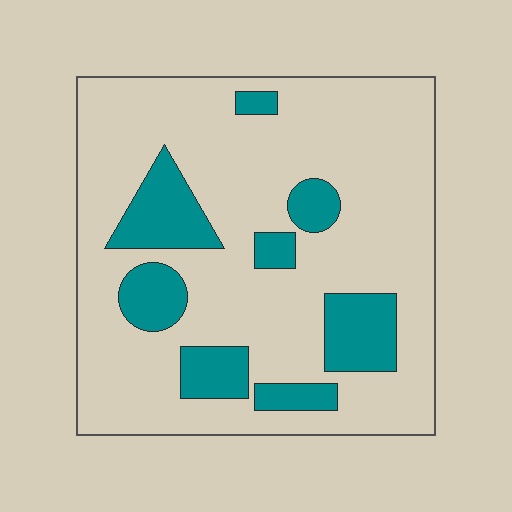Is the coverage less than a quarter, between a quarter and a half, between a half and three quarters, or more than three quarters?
Less than a quarter.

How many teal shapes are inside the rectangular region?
8.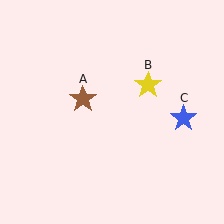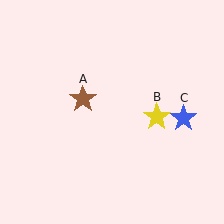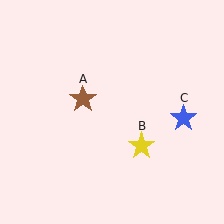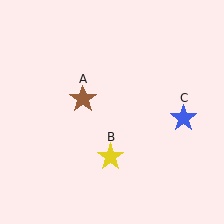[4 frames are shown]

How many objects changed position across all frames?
1 object changed position: yellow star (object B).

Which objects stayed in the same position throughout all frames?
Brown star (object A) and blue star (object C) remained stationary.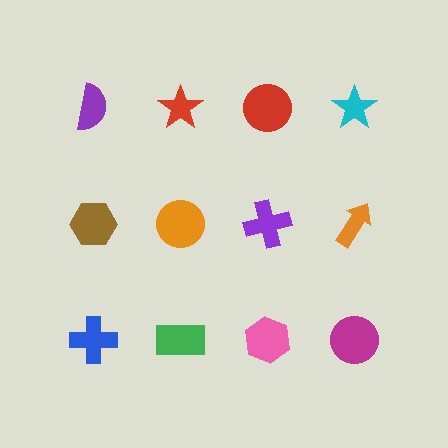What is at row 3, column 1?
A blue cross.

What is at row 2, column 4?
An orange arrow.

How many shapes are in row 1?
4 shapes.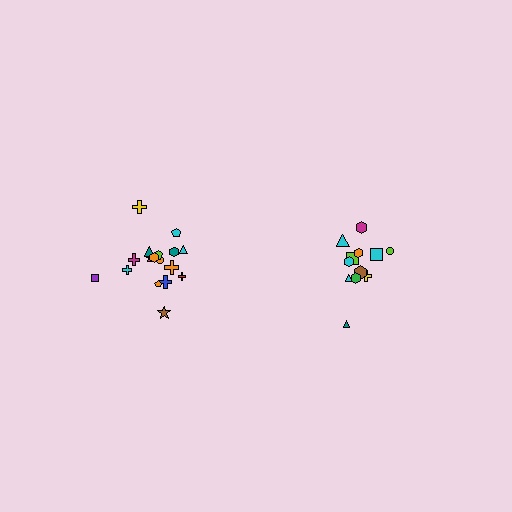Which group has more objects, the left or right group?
The left group.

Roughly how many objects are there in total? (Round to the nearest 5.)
Roughly 30 objects in total.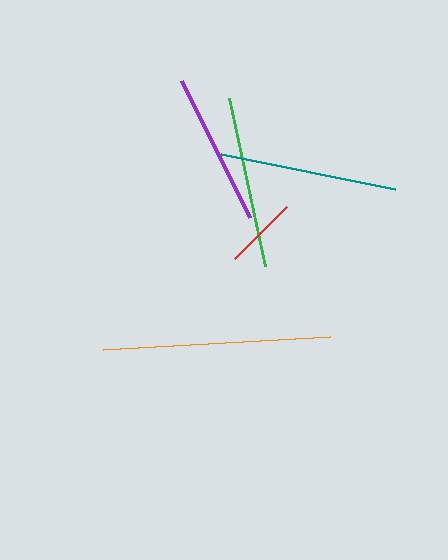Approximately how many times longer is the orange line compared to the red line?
The orange line is approximately 3.1 times the length of the red line.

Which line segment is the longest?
The orange line is the longest at approximately 227 pixels.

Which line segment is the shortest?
The red line is the shortest at approximately 74 pixels.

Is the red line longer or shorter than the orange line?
The orange line is longer than the red line.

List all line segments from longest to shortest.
From longest to shortest: orange, teal, green, purple, red.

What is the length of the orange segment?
The orange segment is approximately 227 pixels long.